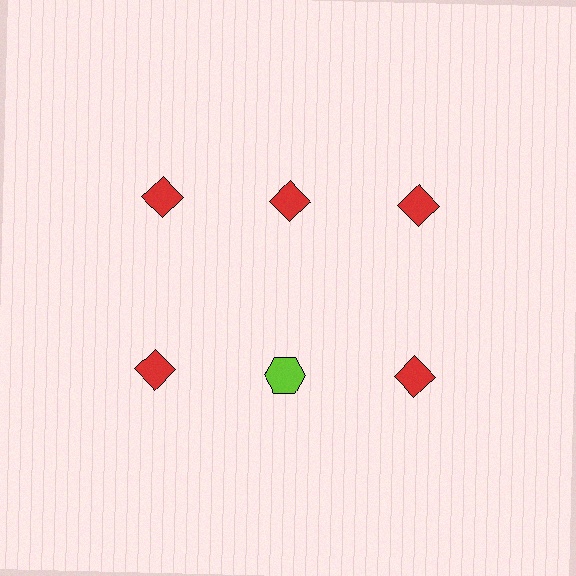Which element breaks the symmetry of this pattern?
The lime hexagon in the second row, second from left column breaks the symmetry. All other shapes are red diamonds.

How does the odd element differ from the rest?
It differs in both color (lime instead of red) and shape (hexagon instead of diamond).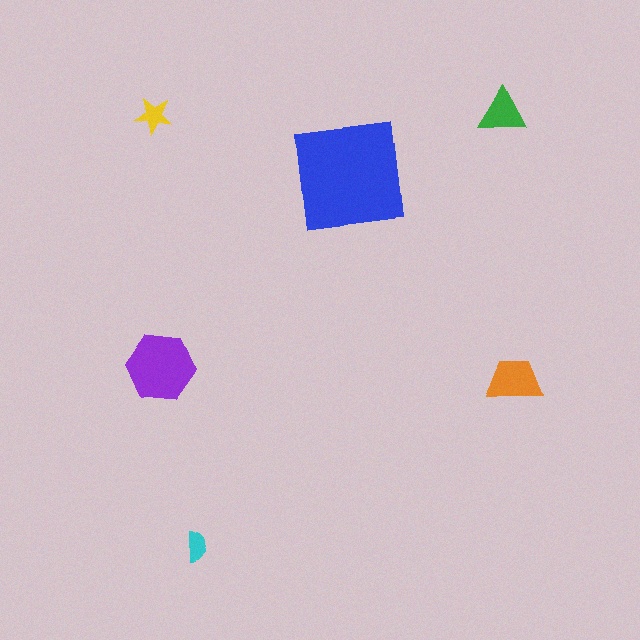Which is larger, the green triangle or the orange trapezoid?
The orange trapezoid.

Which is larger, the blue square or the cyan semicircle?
The blue square.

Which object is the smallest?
The cyan semicircle.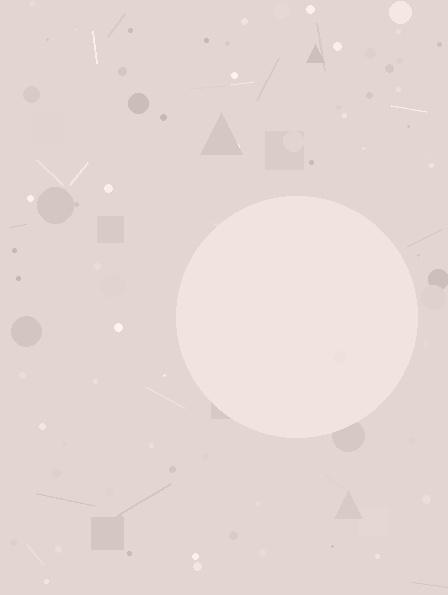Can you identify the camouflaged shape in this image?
The camouflaged shape is a circle.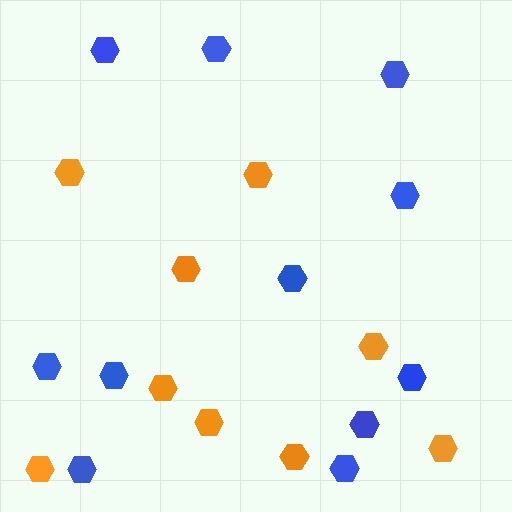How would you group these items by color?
There are 2 groups: one group of blue hexagons (11) and one group of orange hexagons (9).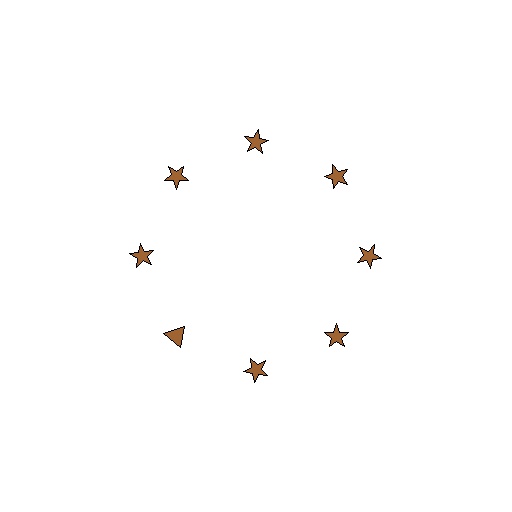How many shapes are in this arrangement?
There are 8 shapes arranged in a ring pattern.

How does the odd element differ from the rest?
It has a different shape: triangle instead of star.